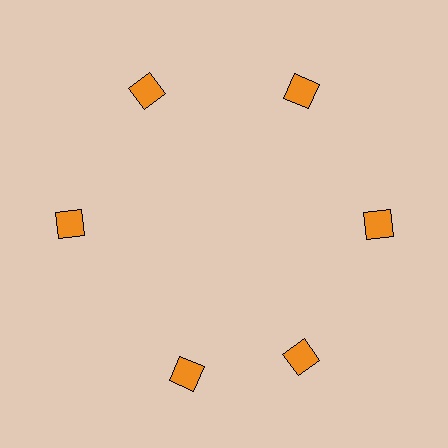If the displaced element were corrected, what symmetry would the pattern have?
It would have 6-fold rotational symmetry — the pattern would map onto itself every 60 degrees.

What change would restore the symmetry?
The symmetry would be restored by rotating it back into even spacing with its neighbors so that all 6 diamonds sit at equal angles and equal distance from the center.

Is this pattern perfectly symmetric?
No. The 6 orange diamonds are arranged in a ring, but one element near the 7 o'clock position is rotated out of alignment along the ring, breaking the 6-fold rotational symmetry.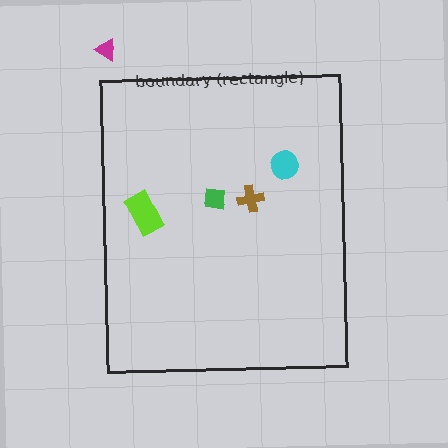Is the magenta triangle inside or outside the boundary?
Outside.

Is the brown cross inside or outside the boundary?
Inside.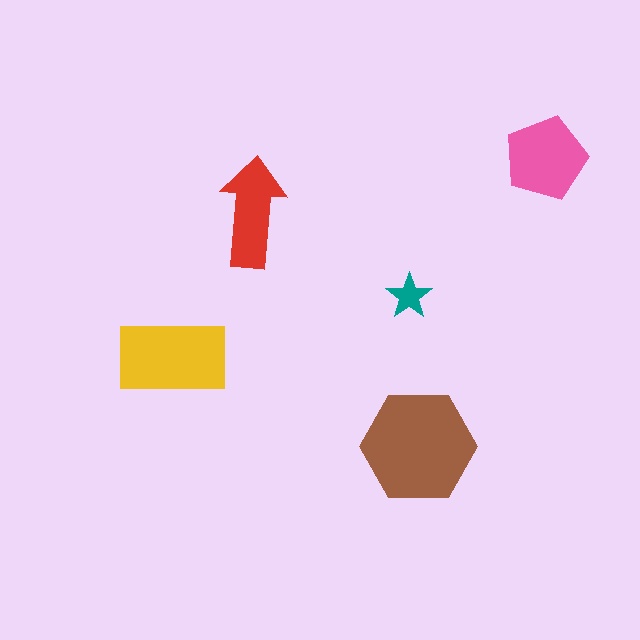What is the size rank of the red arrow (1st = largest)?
4th.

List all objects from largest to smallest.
The brown hexagon, the yellow rectangle, the pink pentagon, the red arrow, the teal star.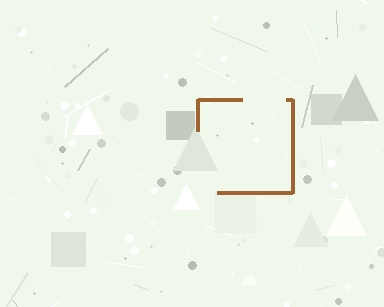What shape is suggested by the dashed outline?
The dashed outline suggests a square.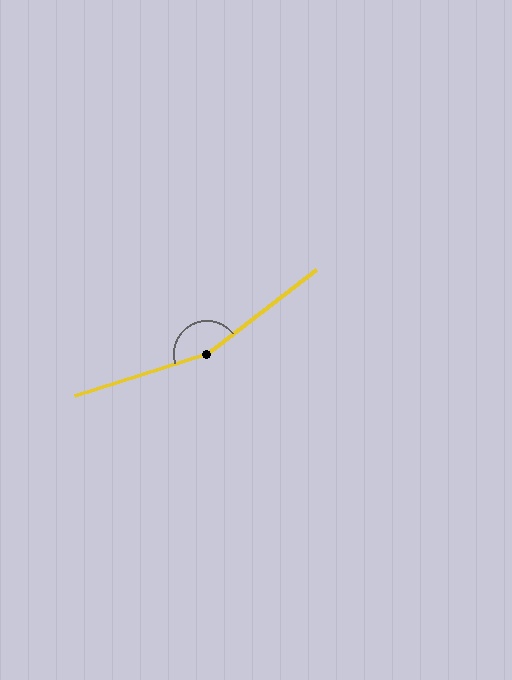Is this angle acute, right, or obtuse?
It is obtuse.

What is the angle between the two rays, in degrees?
Approximately 160 degrees.